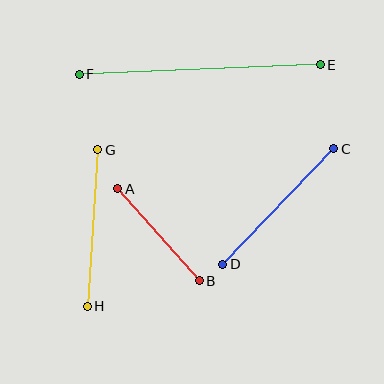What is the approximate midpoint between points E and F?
The midpoint is at approximately (200, 69) pixels.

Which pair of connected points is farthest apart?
Points E and F are farthest apart.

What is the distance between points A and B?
The distance is approximately 123 pixels.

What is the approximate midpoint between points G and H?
The midpoint is at approximately (92, 228) pixels.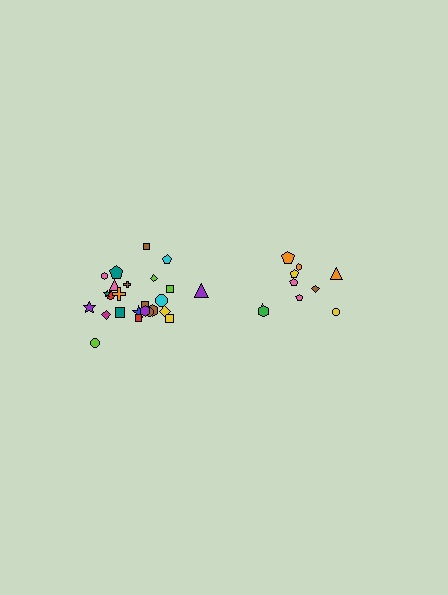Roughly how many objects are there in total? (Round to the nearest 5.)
Roughly 35 objects in total.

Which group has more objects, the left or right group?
The left group.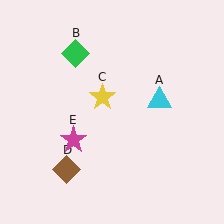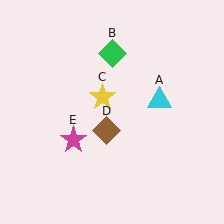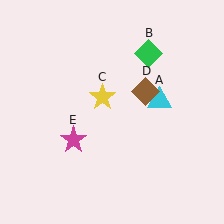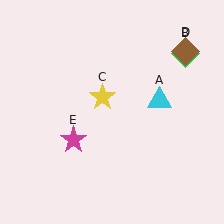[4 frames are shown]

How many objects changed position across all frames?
2 objects changed position: green diamond (object B), brown diamond (object D).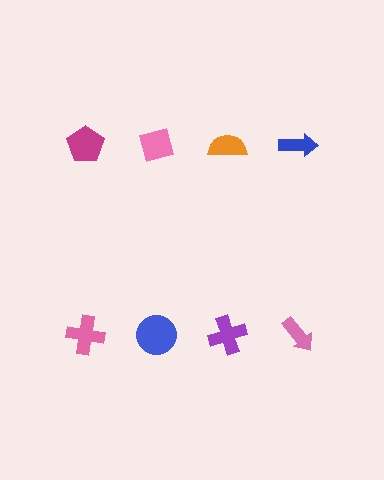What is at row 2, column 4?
A pink arrow.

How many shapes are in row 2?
4 shapes.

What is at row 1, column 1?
A magenta pentagon.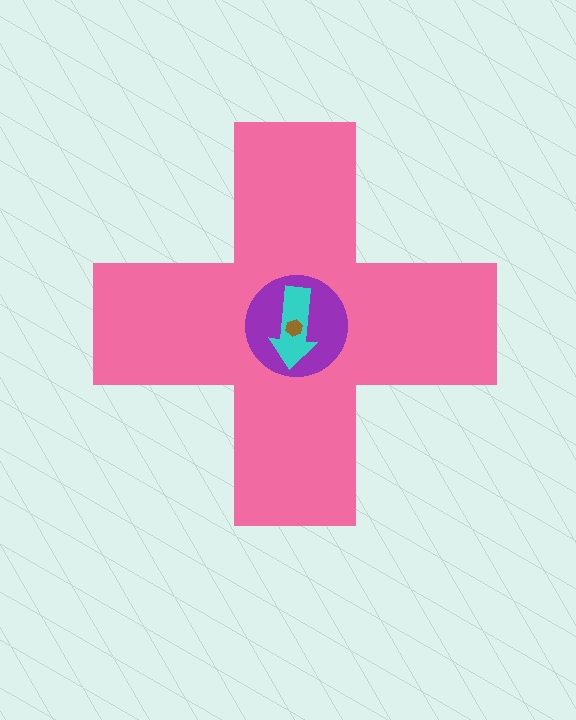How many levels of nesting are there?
4.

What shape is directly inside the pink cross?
The purple circle.